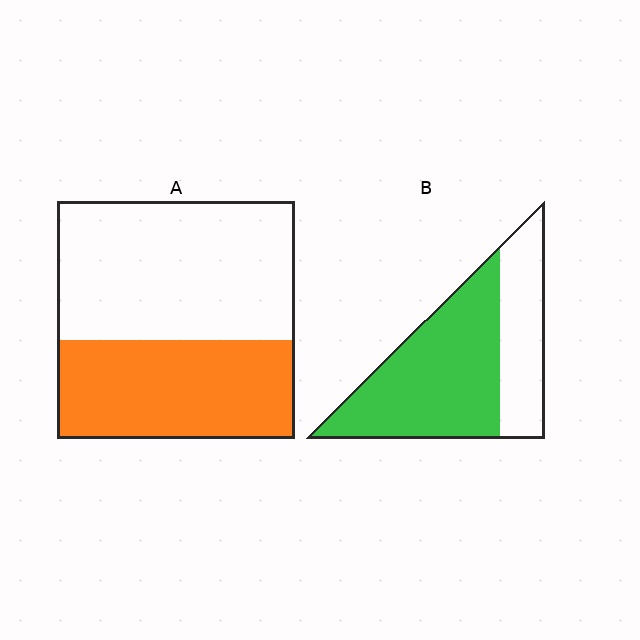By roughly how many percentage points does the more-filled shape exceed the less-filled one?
By roughly 25 percentage points (B over A).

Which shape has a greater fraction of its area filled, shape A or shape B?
Shape B.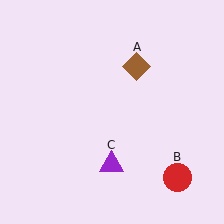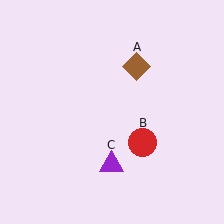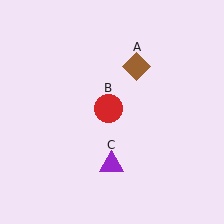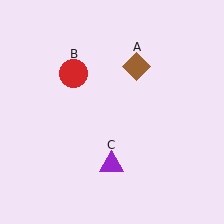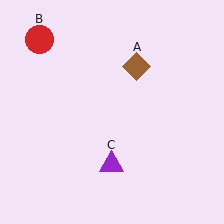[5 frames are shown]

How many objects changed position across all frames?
1 object changed position: red circle (object B).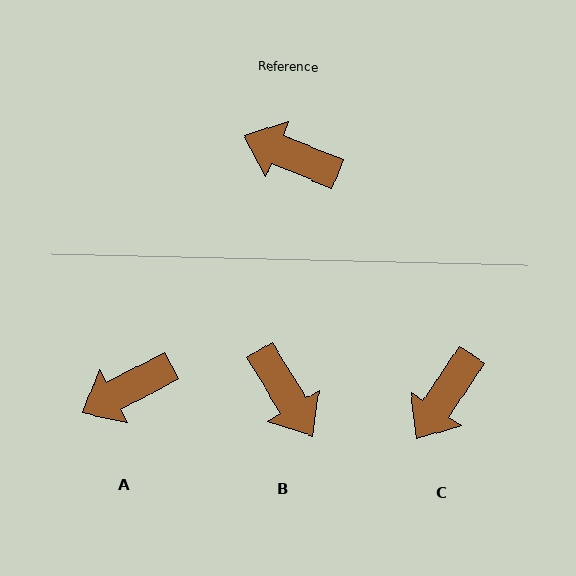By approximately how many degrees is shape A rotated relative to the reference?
Approximately 50 degrees counter-clockwise.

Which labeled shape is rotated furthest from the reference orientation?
B, about 144 degrees away.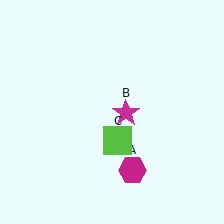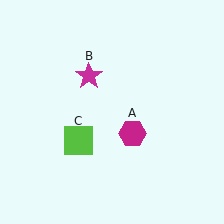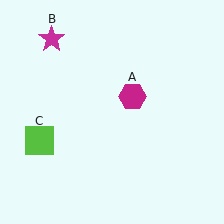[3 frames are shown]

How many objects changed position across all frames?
3 objects changed position: magenta hexagon (object A), magenta star (object B), lime square (object C).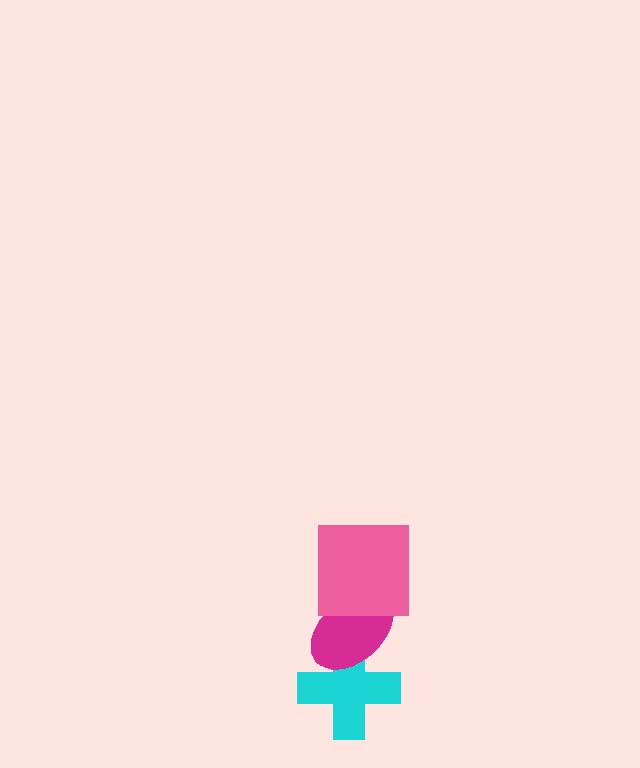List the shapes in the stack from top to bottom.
From top to bottom: the pink square, the magenta ellipse, the cyan cross.